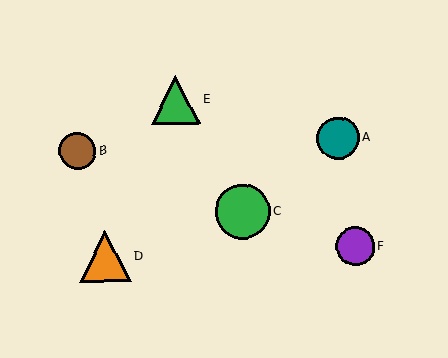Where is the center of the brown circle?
The center of the brown circle is at (78, 151).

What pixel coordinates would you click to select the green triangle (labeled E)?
Click at (176, 100) to select the green triangle E.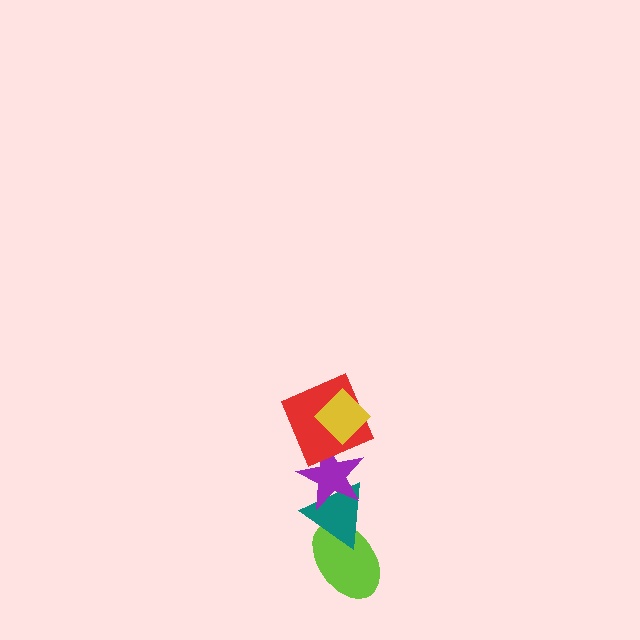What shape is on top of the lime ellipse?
The teal triangle is on top of the lime ellipse.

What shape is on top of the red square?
The yellow diamond is on top of the red square.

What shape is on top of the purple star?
The red square is on top of the purple star.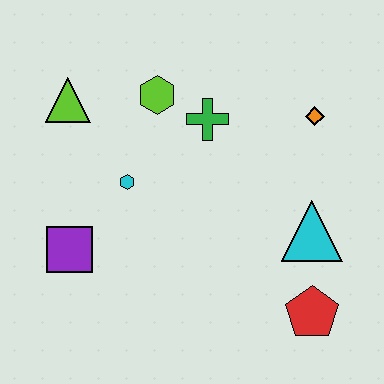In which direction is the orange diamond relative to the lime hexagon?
The orange diamond is to the right of the lime hexagon.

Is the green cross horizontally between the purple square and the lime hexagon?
No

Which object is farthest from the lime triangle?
The red pentagon is farthest from the lime triangle.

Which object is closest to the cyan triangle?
The red pentagon is closest to the cyan triangle.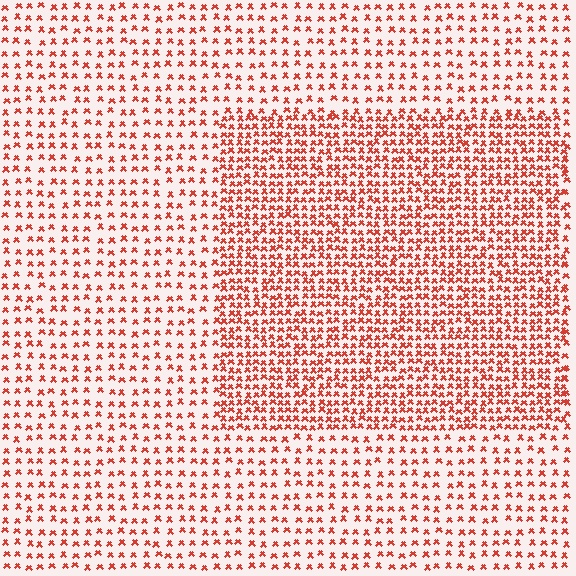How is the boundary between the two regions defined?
The boundary is defined by a change in element density (approximately 2.1x ratio). All elements are the same color, size, and shape.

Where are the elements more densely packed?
The elements are more densely packed inside the rectangle boundary.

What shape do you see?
I see a rectangle.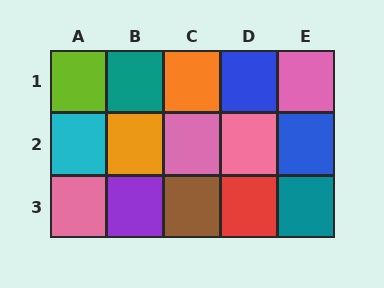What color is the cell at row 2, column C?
Pink.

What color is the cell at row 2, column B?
Orange.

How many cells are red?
1 cell is red.